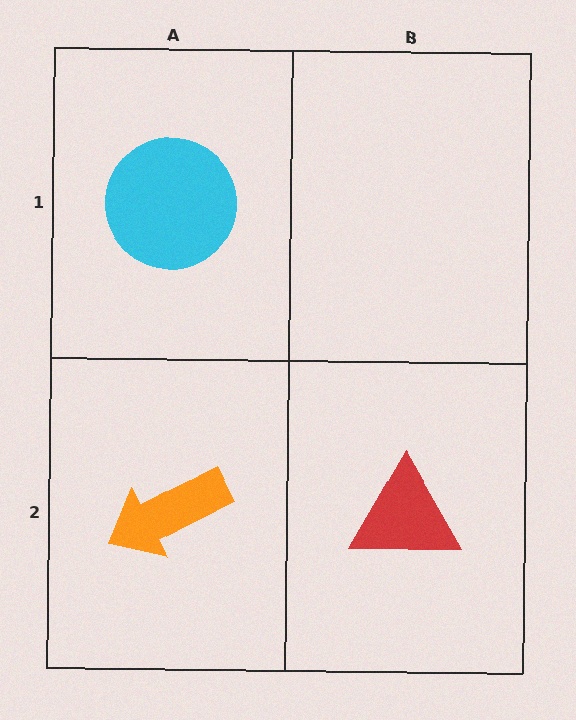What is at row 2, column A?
An orange arrow.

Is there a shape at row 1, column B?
No, that cell is empty.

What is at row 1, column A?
A cyan circle.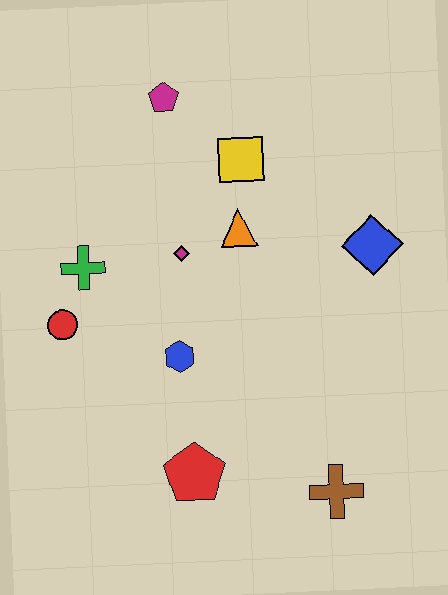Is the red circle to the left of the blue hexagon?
Yes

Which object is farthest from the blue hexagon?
The magenta pentagon is farthest from the blue hexagon.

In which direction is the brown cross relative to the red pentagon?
The brown cross is to the right of the red pentagon.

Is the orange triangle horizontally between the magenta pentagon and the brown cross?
Yes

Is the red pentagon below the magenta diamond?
Yes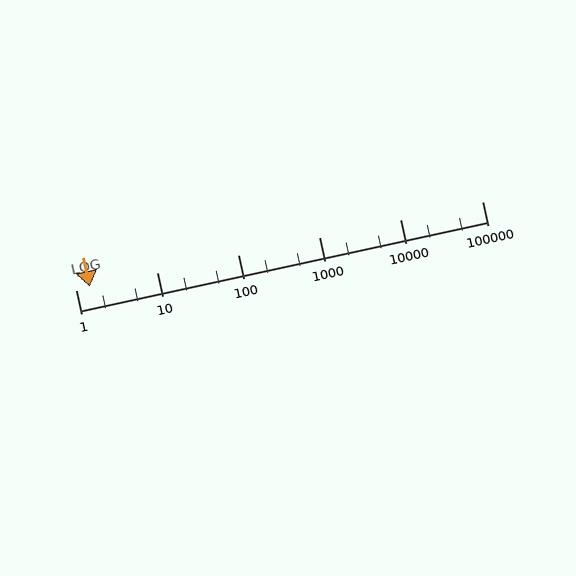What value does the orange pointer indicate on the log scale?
The pointer indicates approximately 1.5.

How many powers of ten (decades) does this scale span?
The scale spans 5 decades, from 1 to 100000.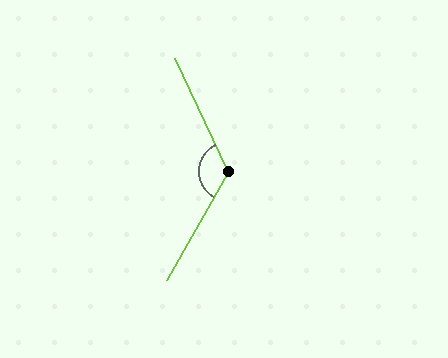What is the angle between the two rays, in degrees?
Approximately 125 degrees.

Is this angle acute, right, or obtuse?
It is obtuse.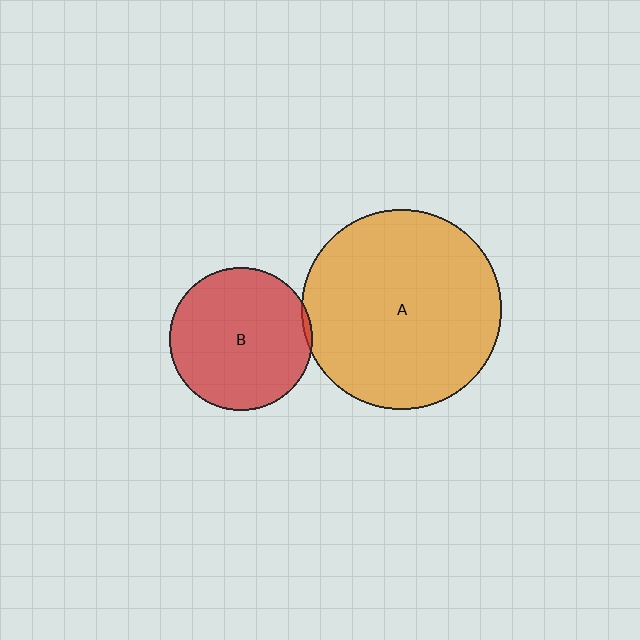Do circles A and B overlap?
Yes.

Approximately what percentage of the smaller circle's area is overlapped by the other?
Approximately 5%.